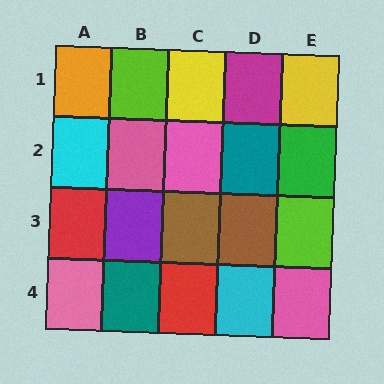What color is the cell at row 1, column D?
Magenta.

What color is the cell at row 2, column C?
Pink.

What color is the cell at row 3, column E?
Lime.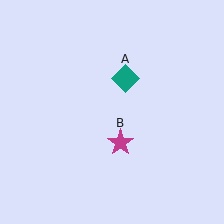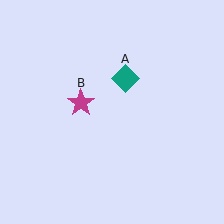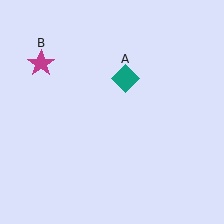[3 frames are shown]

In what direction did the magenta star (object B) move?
The magenta star (object B) moved up and to the left.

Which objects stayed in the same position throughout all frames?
Teal diamond (object A) remained stationary.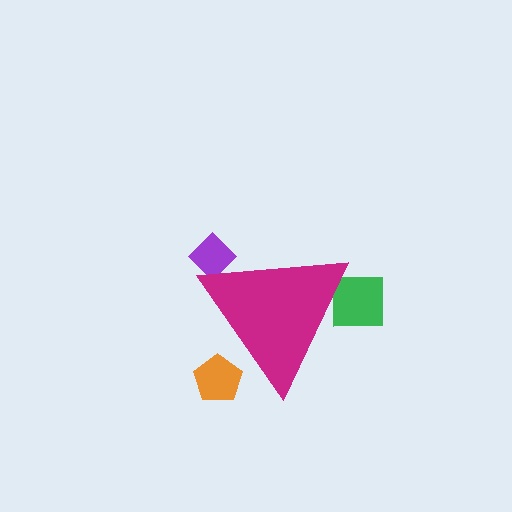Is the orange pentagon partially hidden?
Yes, the orange pentagon is partially hidden behind the magenta triangle.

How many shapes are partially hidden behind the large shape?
3 shapes are partially hidden.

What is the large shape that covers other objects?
A magenta triangle.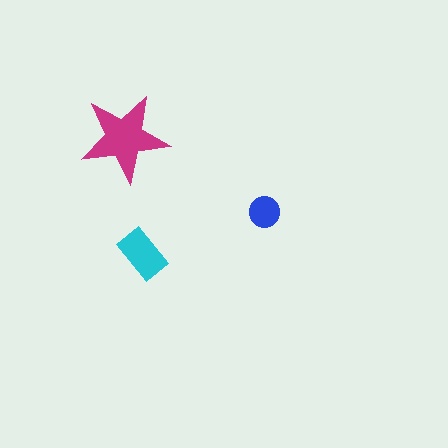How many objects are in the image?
There are 3 objects in the image.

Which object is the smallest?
The blue circle.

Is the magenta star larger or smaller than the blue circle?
Larger.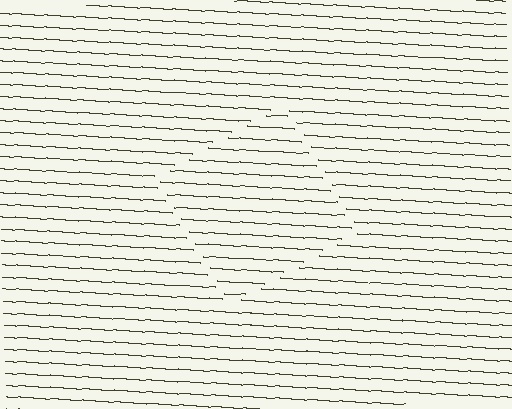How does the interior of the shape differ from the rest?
The interior of the shape contains the same grating, shifted by half a period — the contour is defined by the phase discontinuity where line-ends from the inner and outer gratings abut.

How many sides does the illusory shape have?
4 sides — the line-ends trace a square.